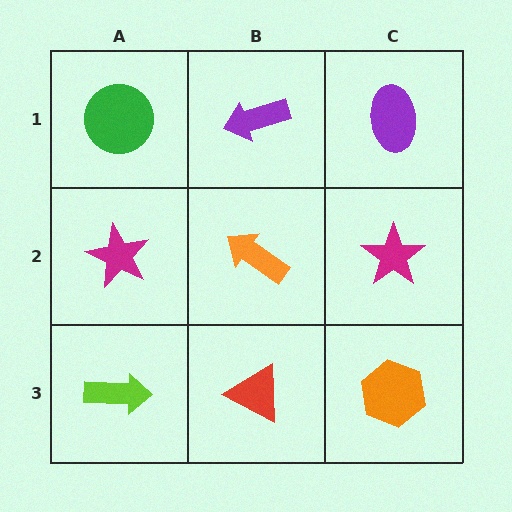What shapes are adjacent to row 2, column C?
A purple ellipse (row 1, column C), an orange hexagon (row 3, column C), an orange arrow (row 2, column B).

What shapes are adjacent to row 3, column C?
A magenta star (row 2, column C), a red triangle (row 3, column B).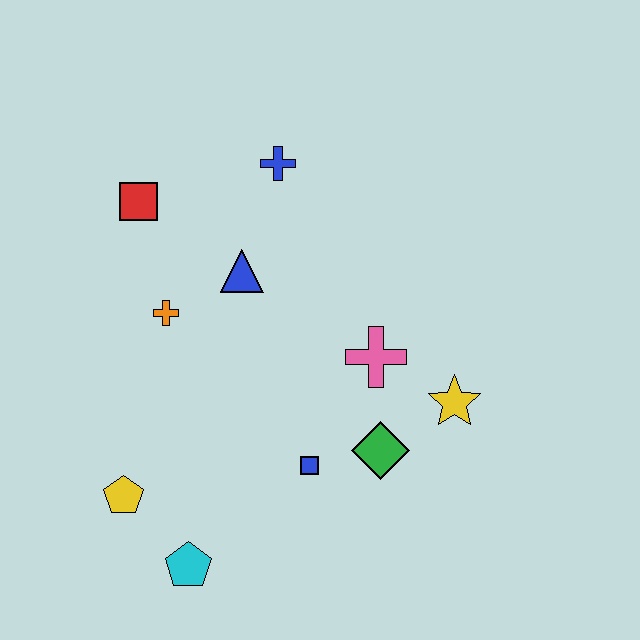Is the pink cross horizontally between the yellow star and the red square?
Yes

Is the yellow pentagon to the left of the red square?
Yes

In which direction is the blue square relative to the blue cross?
The blue square is below the blue cross.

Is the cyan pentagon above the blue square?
No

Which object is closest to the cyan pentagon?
The yellow pentagon is closest to the cyan pentagon.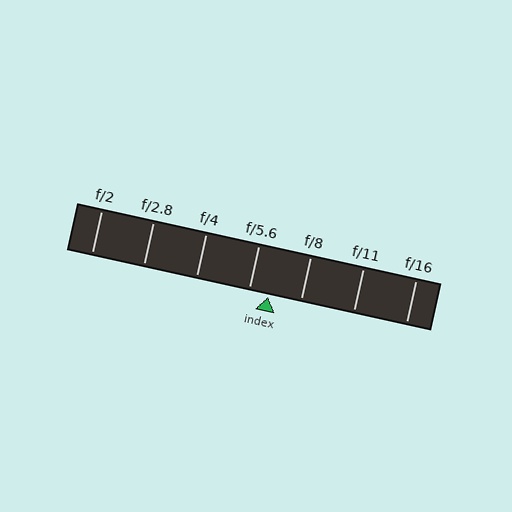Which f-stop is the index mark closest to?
The index mark is closest to f/5.6.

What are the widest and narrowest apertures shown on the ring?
The widest aperture shown is f/2 and the narrowest is f/16.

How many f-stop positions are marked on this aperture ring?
There are 7 f-stop positions marked.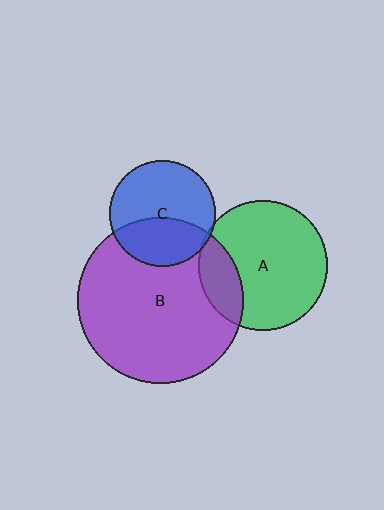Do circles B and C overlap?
Yes.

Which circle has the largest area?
Circle B (purple).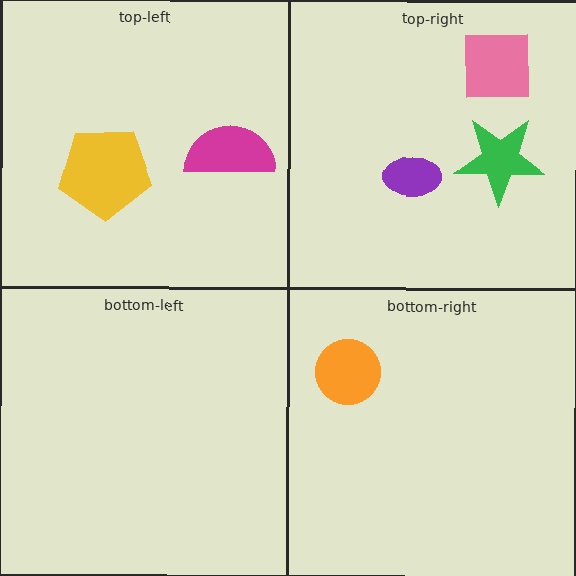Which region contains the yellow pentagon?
The top-left region.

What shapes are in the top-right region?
The pink square, the green star, the purple ellipse.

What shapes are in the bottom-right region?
The orange circle.